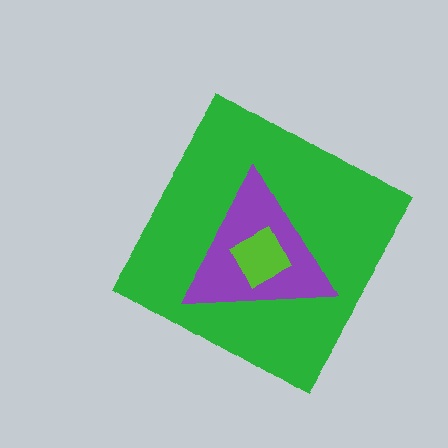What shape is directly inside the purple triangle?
The lime square.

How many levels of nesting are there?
3.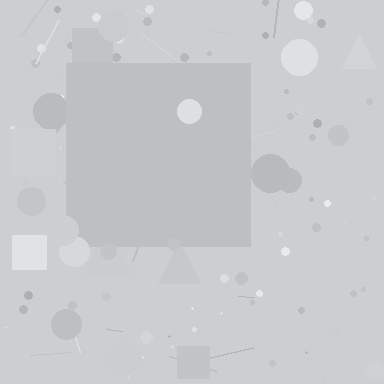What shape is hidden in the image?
A square is hidden in the image.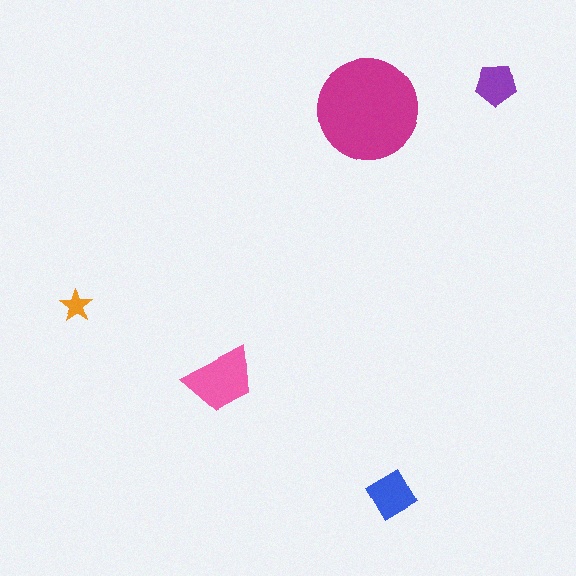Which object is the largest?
The magenta circle.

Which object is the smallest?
The orange star.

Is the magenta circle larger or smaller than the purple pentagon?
Larger.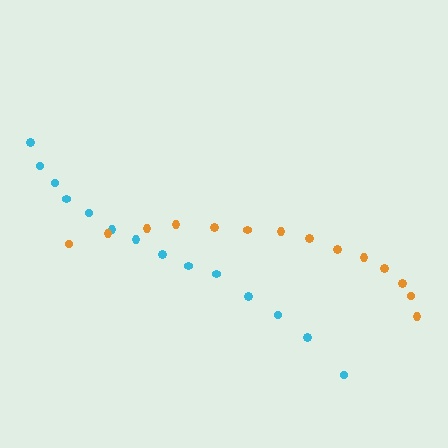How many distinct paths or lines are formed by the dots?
There are 2 distinct paths.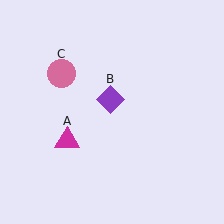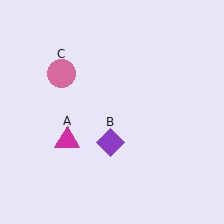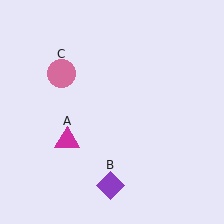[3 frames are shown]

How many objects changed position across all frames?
1 object changed position: purple diamond (object B).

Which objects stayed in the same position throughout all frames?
Magenta triangle (object A) and pink circle (object C) remained stationary.